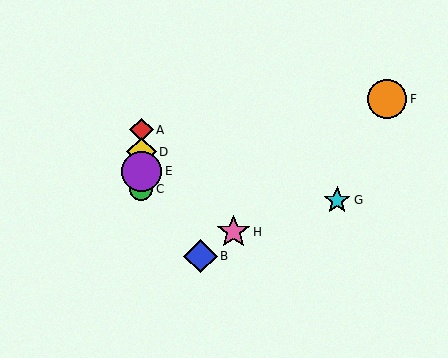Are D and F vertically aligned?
No, D is at x≈141 and F is at x≈387.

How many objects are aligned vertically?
4 objects (A, C, D, E) are aligned vertically.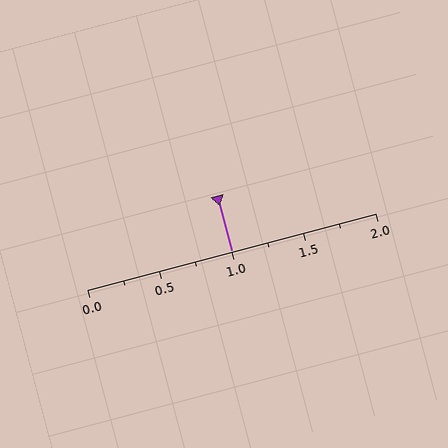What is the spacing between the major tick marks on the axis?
The major ticks are spaced 0.5 apart.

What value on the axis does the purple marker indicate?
The marker indicates approximately 1.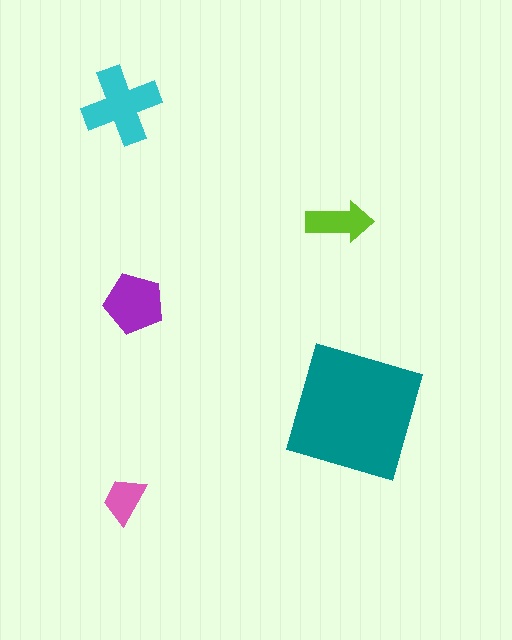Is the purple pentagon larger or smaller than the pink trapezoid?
Larger.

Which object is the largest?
The teal square.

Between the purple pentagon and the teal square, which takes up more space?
The teal square.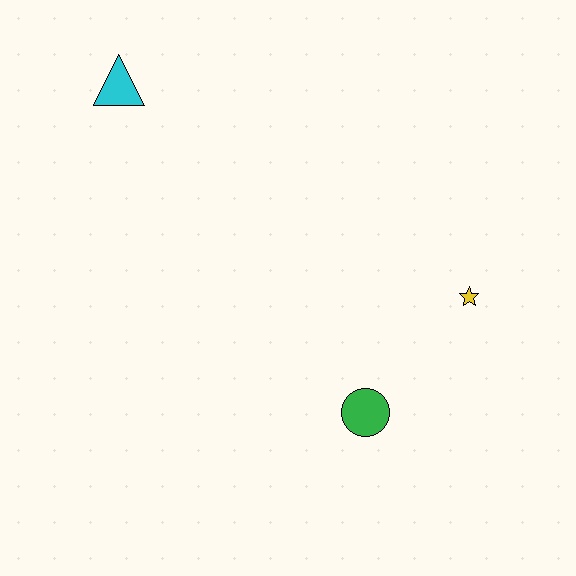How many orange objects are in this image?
There are no orange objects.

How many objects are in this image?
There are 3 objects.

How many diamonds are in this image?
There are no diamonds.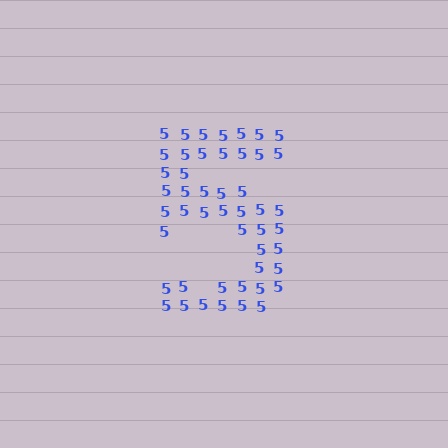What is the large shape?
The large shape is the digit 5.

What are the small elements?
The small elements are digit 5's.